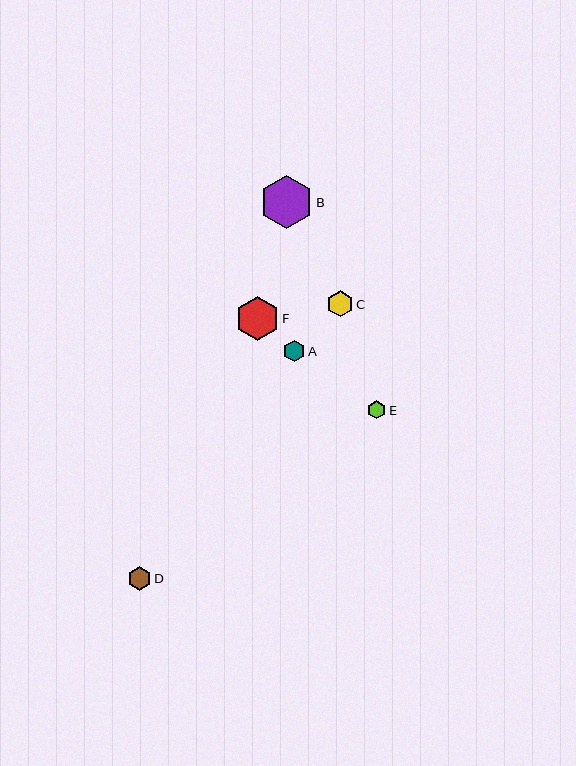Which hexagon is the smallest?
Hexagon E is the smallest with a size of approximately 18 pixels.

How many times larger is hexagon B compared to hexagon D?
Hexagon B is approximately 2.2 times the size of hexagon D.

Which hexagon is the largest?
Hexagon B is the largest with a size of approximately 53 pixels.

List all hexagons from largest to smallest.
From largest to smallest: B, F, C, D, A, E.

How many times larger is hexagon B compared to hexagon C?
Hexagon B is approximately 2.1 times the size of hexagon C.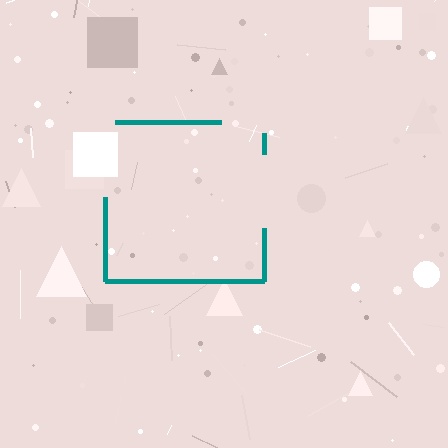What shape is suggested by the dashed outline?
The dashed outline suggests a square.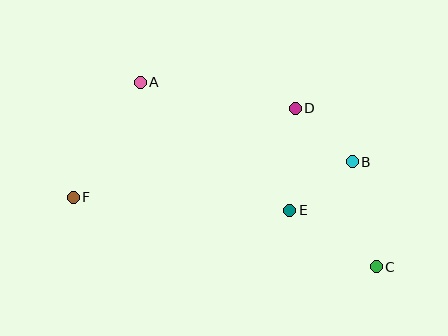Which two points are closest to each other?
Points B and D are closest to each other.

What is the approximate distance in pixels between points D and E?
The distance between D and E is approximately 102 pixels.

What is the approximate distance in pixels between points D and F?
The distance between D and F is approximately 239 pixels.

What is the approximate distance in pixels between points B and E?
The distance between B and E is approximately 79 pixels.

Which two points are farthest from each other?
Points C and F are farthest from each other.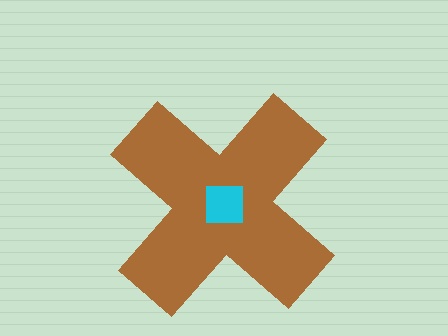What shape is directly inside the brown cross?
The cyan square.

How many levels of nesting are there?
2.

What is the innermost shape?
The cyan square.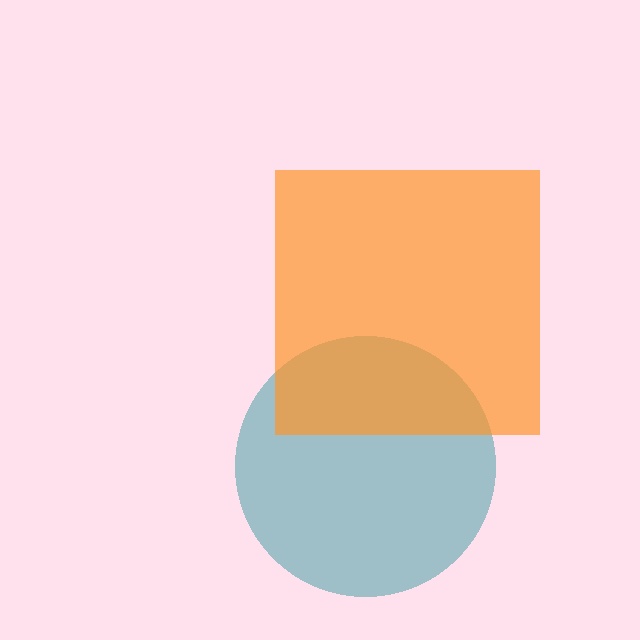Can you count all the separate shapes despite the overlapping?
Yes, there are 2 separate shapes.